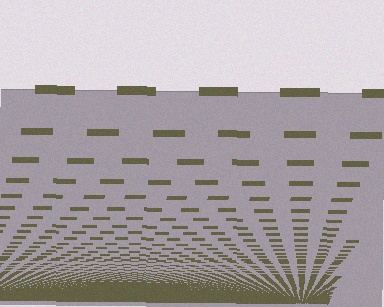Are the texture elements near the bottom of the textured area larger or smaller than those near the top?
Smaller. The gradient is inverted — elements near the bottom are smaller and denser.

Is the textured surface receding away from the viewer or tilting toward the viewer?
The surface appears to tilt toward the viewer. Texture elements get larger and sparser toward the top.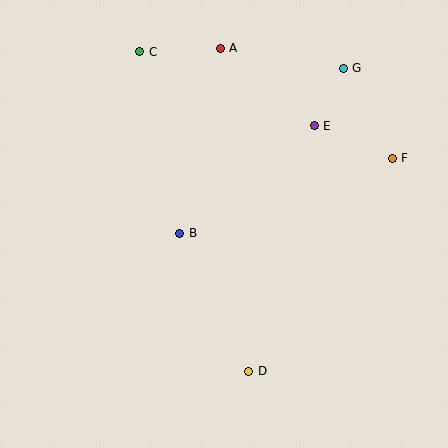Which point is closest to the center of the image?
Point B at (180, 233) is closest to the center.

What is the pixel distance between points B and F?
The distance between B and F is 225 pixels.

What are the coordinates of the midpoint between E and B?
The midpoint between E and B is at (247, 180).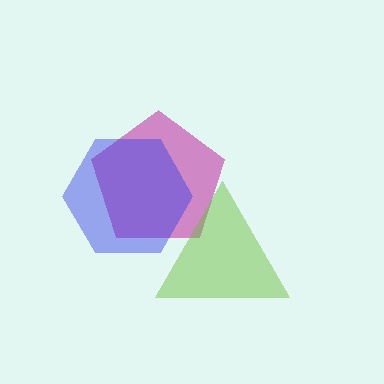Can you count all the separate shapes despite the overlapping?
Yes, there are 3 separate shapes.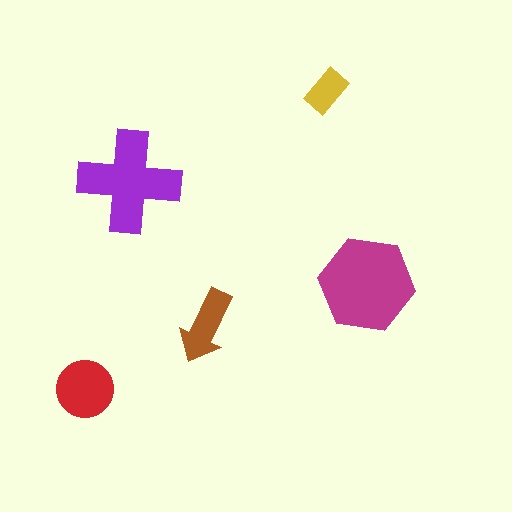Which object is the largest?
The magenta hexagon.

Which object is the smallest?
The yellow rectangle.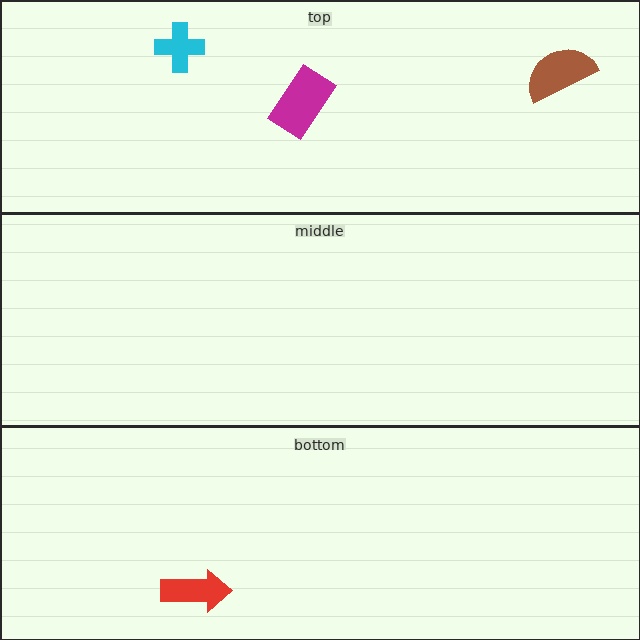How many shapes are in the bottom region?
1.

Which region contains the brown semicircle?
The top region.